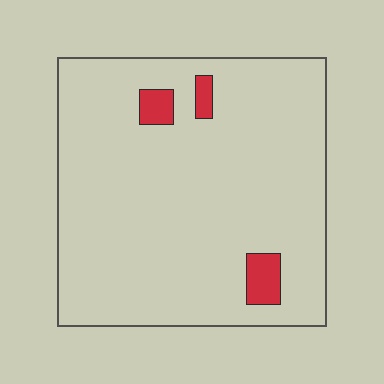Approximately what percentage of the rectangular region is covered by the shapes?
Approximately 5%.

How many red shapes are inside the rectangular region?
3.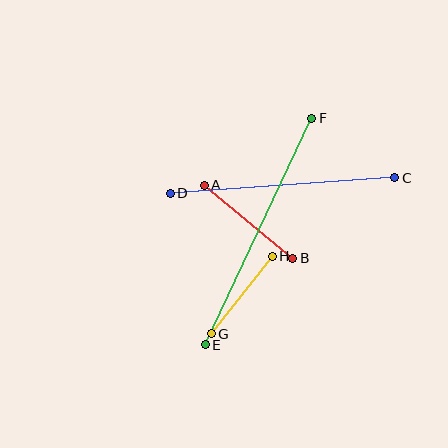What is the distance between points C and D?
The distance is approximately 225 pixels.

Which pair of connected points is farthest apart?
Points E and F are farthest apart.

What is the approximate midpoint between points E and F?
The midpoint is at approximately (259, 232) pixels.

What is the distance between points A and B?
The distance is approximately 115 pixels.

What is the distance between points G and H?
The distance is approximately 99 pixels.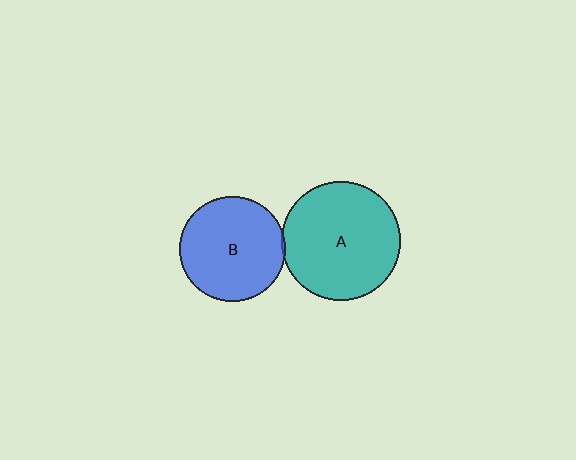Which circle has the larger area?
Circle A (teal).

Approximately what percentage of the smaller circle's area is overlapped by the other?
Approximately 5%.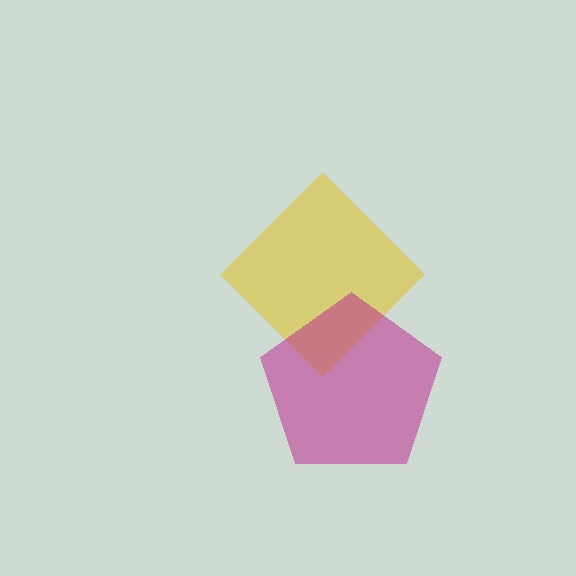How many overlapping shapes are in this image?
There are 2 overlapping shapes in the image.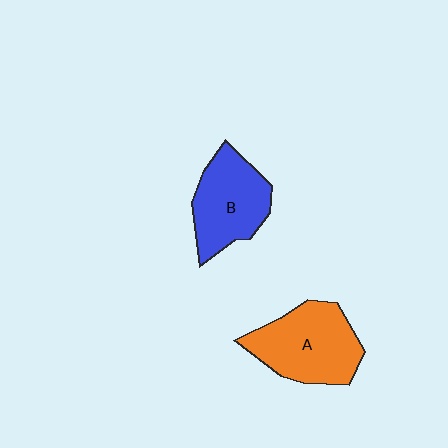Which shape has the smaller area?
Shape B (blue).